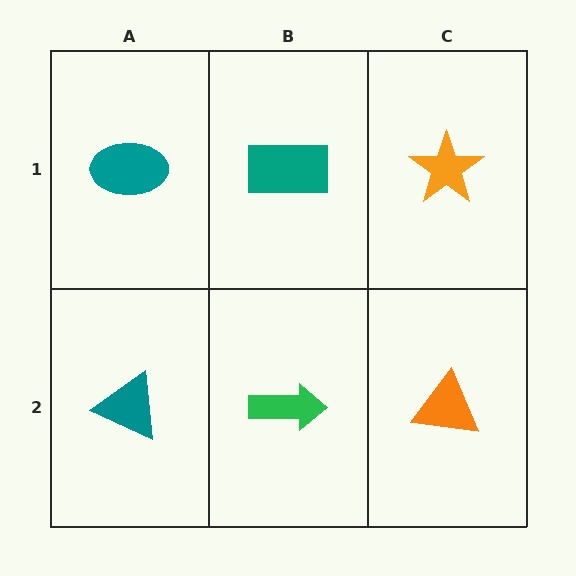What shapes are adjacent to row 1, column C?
An orange triangle (row 2, column C), a teal rectangle (row 1, column B).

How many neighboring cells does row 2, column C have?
2.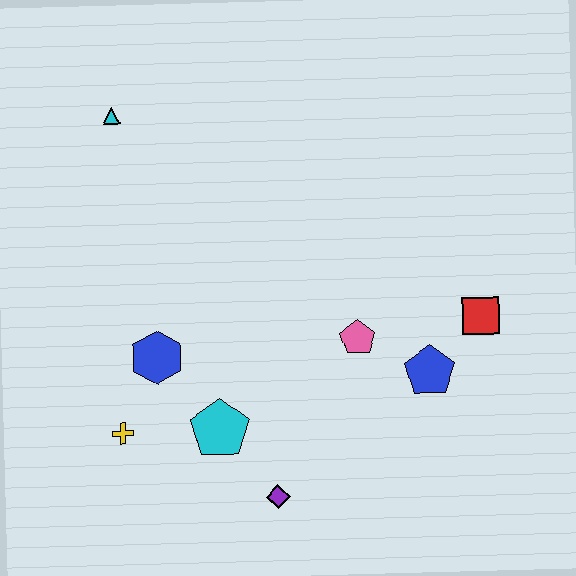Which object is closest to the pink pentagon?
The blue pentagon is closest to the pink pentagon.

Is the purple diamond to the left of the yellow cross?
No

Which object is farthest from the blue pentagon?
The cyan triangle is farthest from the blue pentagon.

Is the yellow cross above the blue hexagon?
No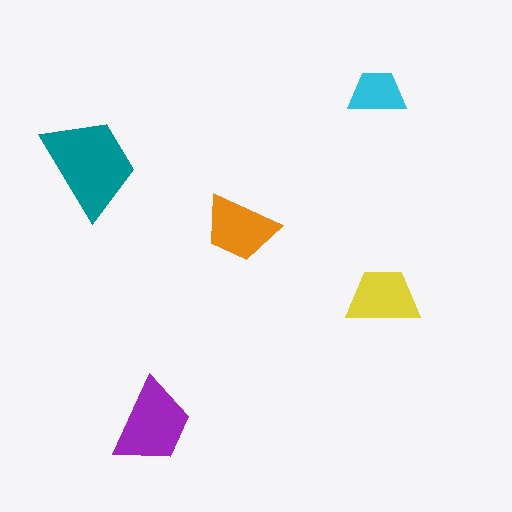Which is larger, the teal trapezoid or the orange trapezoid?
The teal one.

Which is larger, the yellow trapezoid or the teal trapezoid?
The teal one.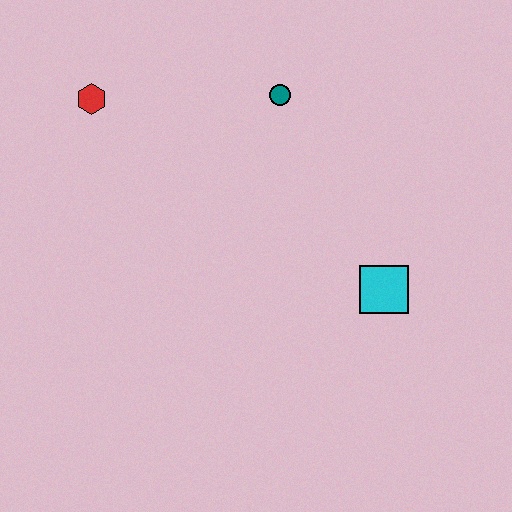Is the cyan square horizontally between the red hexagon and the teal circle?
No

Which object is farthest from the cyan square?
The red hexagon is farthest from the cyan square.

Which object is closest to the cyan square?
The teal circle is closest to the cyan square.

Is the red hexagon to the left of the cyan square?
Yes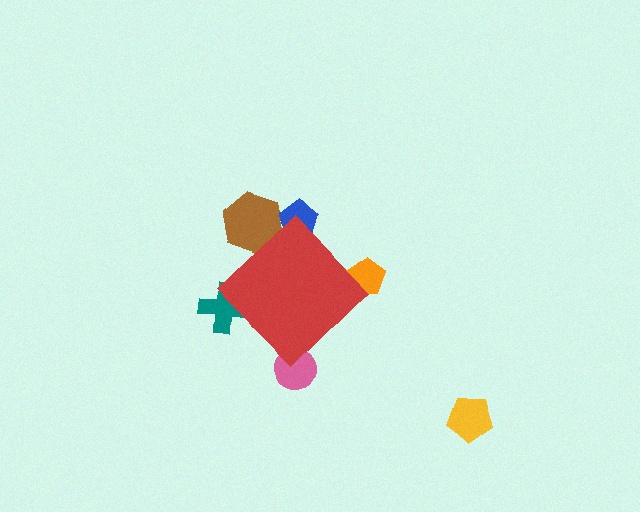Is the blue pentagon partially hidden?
Yes, the blue pentagon is partially hidden behind the red diamond.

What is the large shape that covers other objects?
A red diamond.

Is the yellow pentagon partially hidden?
No, the yellow pentagon is fully visible.